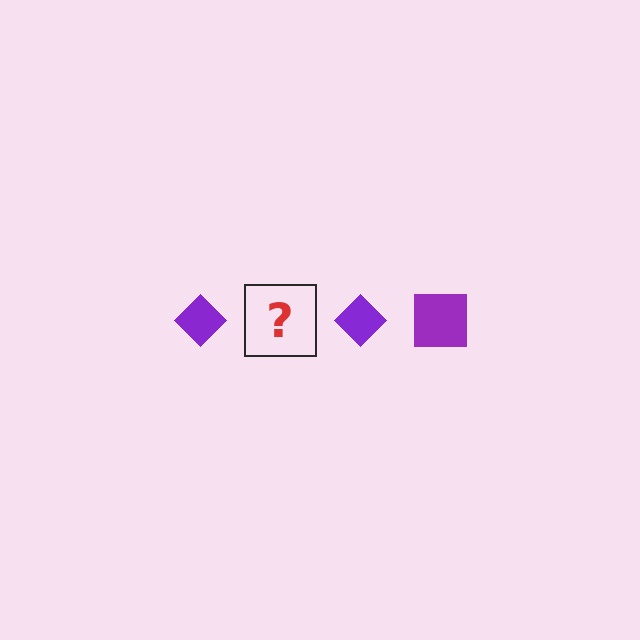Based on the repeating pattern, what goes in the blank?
The blank should be a purple square.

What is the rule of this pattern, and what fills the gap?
The rule is that the pattern cycles through diamond, square shapes in purple. The gap should be filled with a purple square.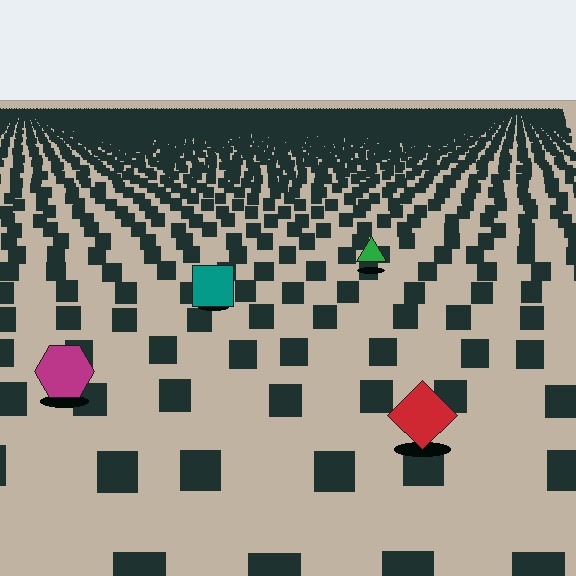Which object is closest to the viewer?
The red diamond is closest. The texture marks near it are larger and more spread out.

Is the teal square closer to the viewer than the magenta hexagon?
No. The magenta hexagon is closer — you can tell from the texture gradient: the ground texture is coarser near it.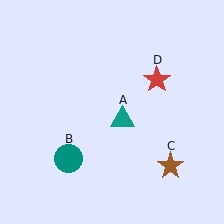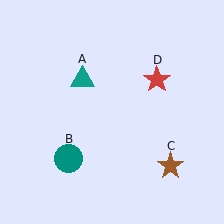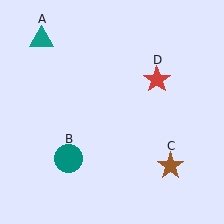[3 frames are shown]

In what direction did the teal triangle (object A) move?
The teal triangle (object A) moved up and to the left.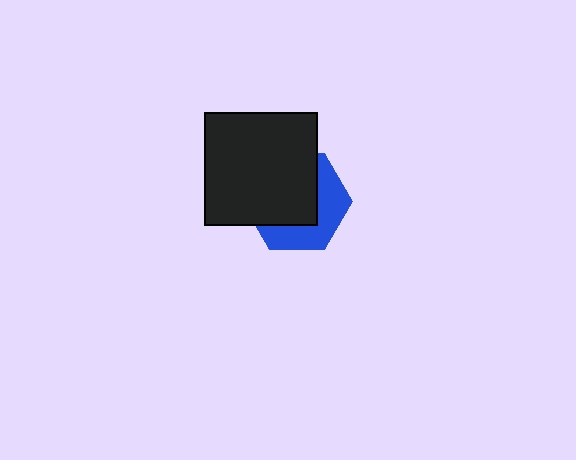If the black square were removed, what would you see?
You would see the complete blue hexagon.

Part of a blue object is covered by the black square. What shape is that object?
It is a hexagon.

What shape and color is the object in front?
The object in front is a black square.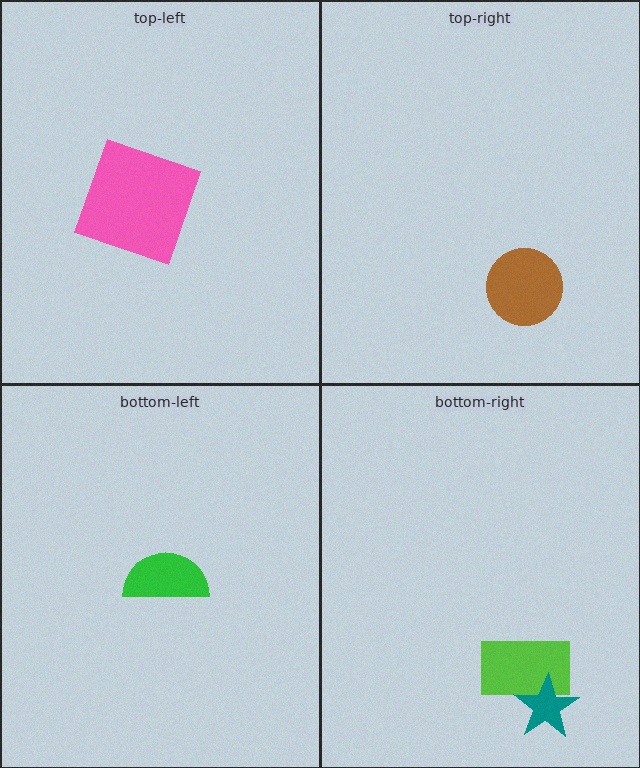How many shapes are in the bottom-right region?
2.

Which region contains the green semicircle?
The bottom-left region.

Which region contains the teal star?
The bottom-right region.